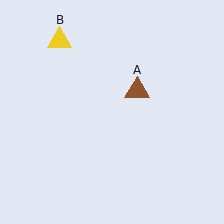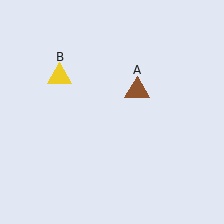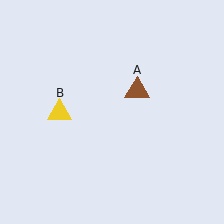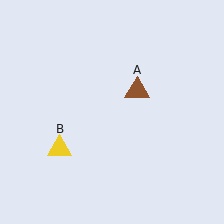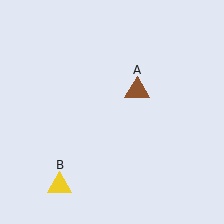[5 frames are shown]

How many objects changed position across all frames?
1 object changed position: yellow triangle (object B).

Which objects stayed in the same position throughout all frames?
Brown triangle (object A) remained stationary.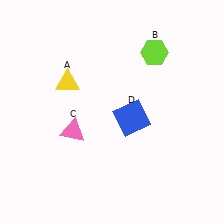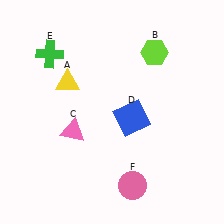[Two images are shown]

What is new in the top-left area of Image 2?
A green cross (E) was added in the top-left area of Image 2.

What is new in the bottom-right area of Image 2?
A pink circle (F) was added in the bottom-right area of Image 2.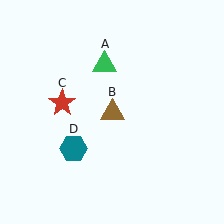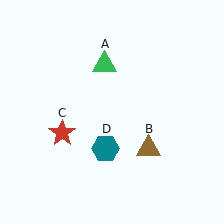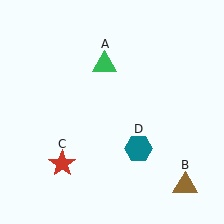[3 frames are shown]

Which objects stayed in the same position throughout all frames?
Green triangle (object A) remained stationary.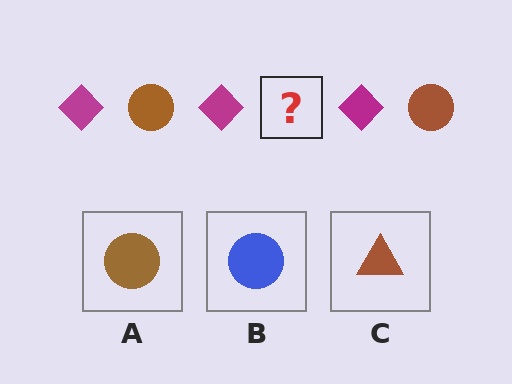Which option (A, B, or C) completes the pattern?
A.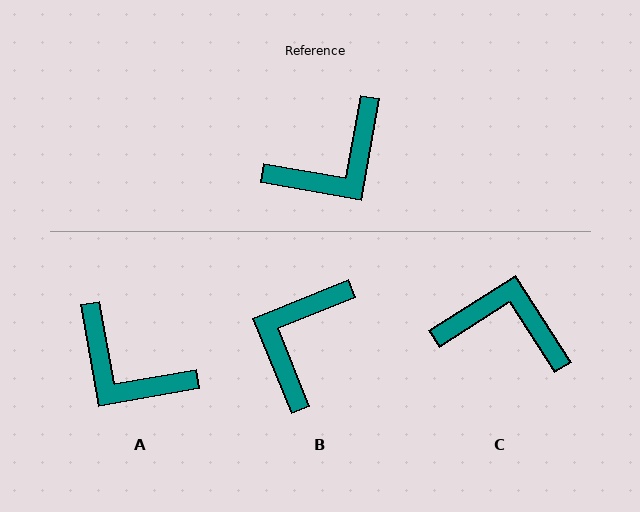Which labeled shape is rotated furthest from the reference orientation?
B, about 148 degrees away.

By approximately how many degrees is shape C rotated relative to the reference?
Approximately 133 degrees counter-clockwise.